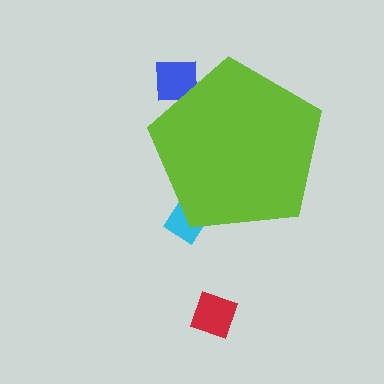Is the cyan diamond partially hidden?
Yes, the cyan diamond is partially hidden behind the lime pentagon.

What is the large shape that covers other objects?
A lime pentagon.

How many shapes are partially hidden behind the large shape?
2 shapes are partially hidden.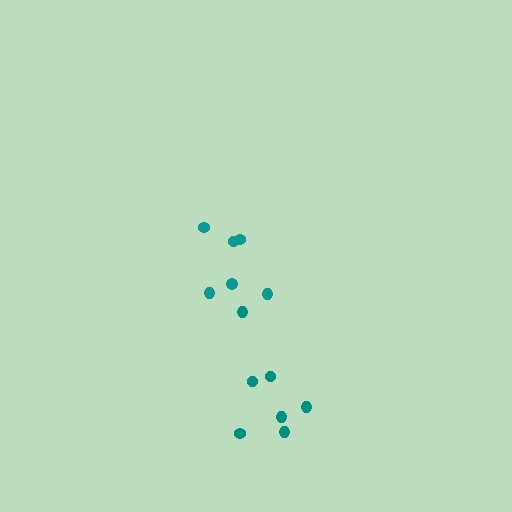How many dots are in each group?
Group 1: 7 dots, Group 2: 6 dots (13 total).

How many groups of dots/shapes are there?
There are 2 groups.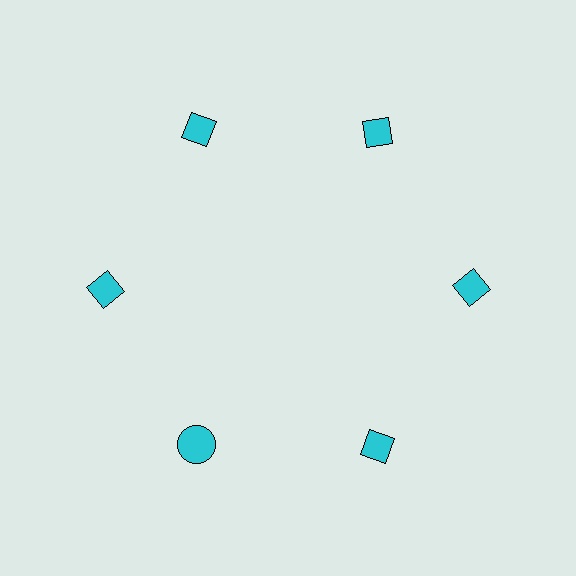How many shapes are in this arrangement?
There are 6 shapes arranged in a ring pattern.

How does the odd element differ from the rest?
It has a different shape: circle instead of diamond.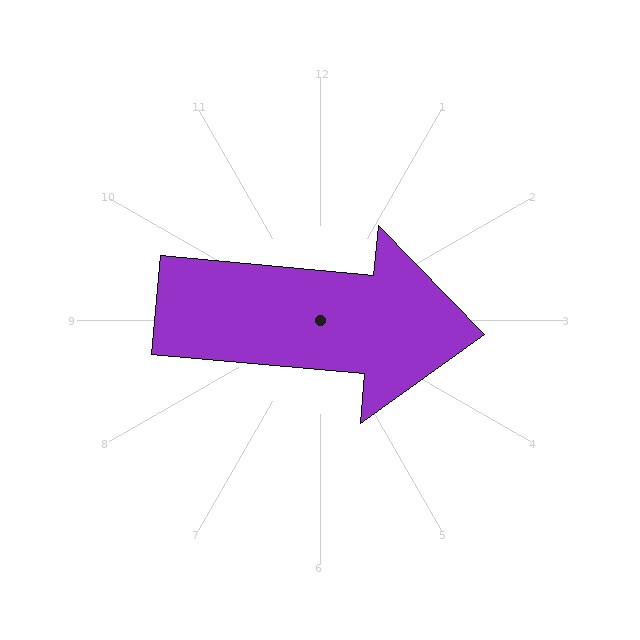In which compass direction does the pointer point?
East.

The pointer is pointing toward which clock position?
Roughly 3 o'clock.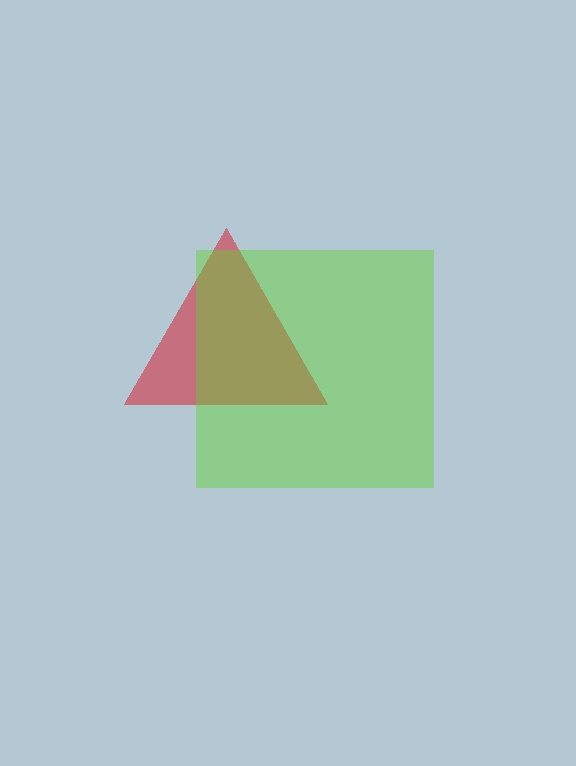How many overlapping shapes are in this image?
There are 2 overlapping shapes in the image.